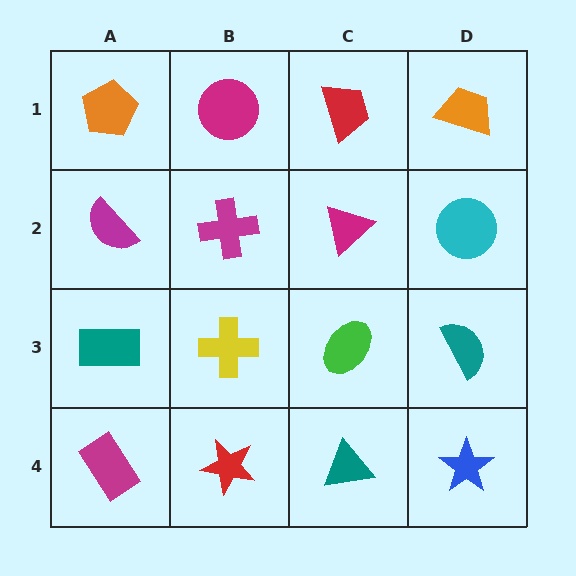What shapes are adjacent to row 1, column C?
A magenta triangle (row 2, column C), a magenta circle (row 1, column B), an orange trapezoid (row 1, column D).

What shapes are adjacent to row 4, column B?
A yellow cross (row 3, column B), a magenta rectangle (row 4, column A), a teal triangle (row 4, column C).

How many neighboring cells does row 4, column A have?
2.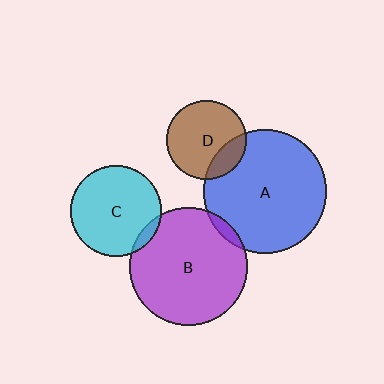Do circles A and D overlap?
Yes.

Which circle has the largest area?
Circle A (blue).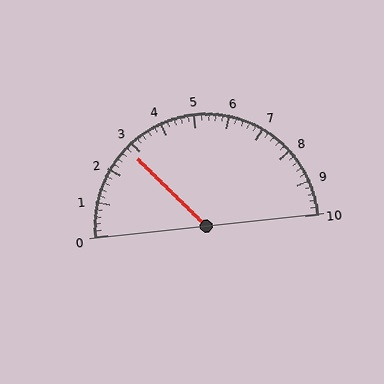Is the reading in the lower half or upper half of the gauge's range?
The reading is in the lower half of the range (0 to 10).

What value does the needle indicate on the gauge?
The needle indicates approximately 2.8.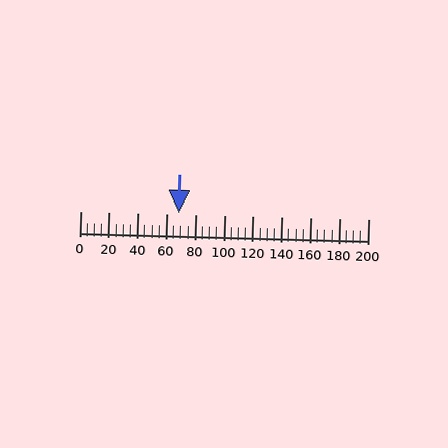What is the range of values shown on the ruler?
The ruler shows values from 0 to 200.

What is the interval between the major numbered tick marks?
The major tick marks are spaced 20 units apart.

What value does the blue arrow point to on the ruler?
The blue arrow points to approximately 68.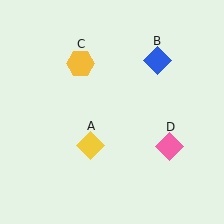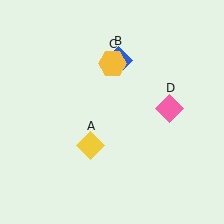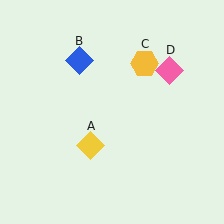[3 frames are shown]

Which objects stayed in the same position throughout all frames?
Yellow diamond (object A) remained stationary.